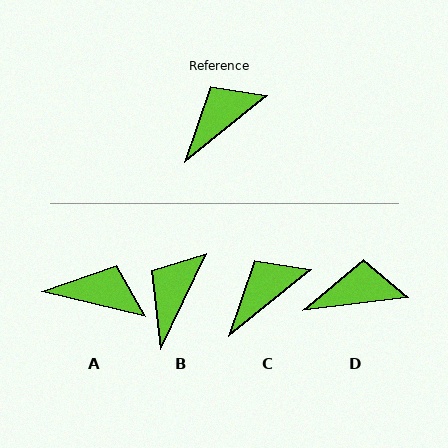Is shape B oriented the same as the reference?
No, it is off by about 26 degrees.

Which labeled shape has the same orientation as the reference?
C.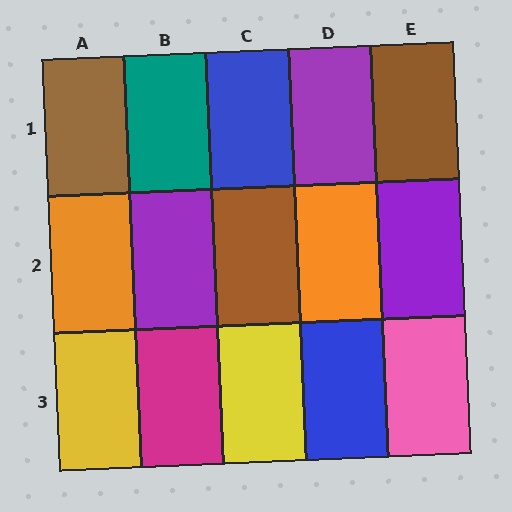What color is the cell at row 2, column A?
Orange.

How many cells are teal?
1 cell is teal.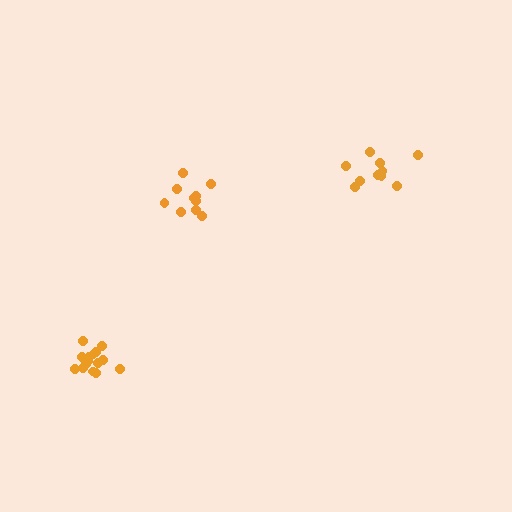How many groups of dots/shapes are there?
There are 3 groups.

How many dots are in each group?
Group 1: 15 dots, Group 2: 10 dots, Group 3: 10 dots (35 total).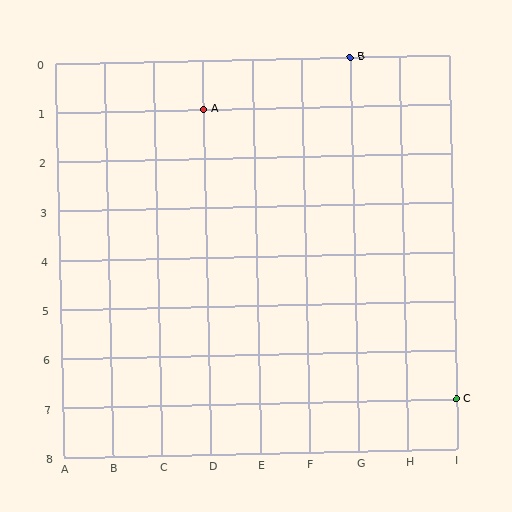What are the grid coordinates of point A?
Point A is at grid coordinates (D, 1).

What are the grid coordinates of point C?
Point C is at grid coordinates (I, 7).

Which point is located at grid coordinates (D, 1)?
Point A is at (D, 1).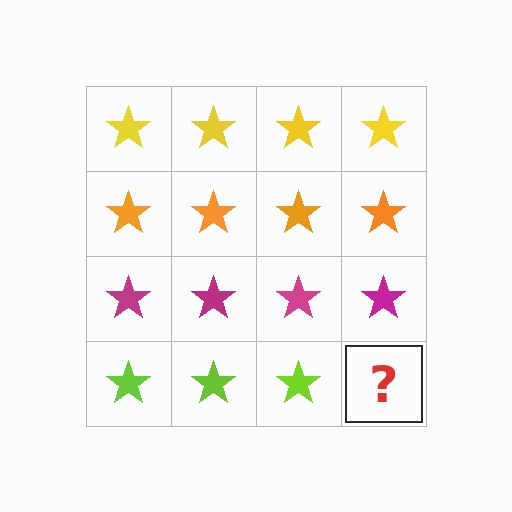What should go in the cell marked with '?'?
The missing cell should contain a lime star.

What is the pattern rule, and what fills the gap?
The rule is that each row has a consistent color. The gap should be filled with a lime star.